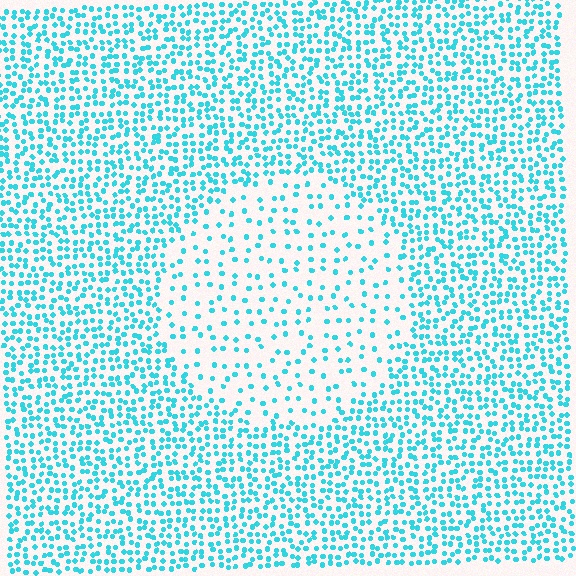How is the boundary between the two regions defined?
The boundary is defined by a change in element density (approximately 2.5x ratio). All elements are the same color, size, and shape.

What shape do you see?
I see a circle.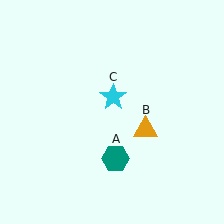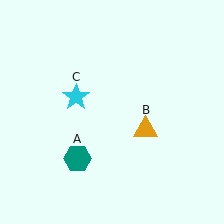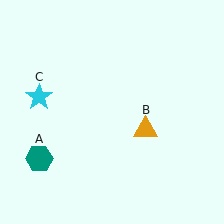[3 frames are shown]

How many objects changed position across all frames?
2 objects changed position: teal hexagon (object A), cyan star (object C).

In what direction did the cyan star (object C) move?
The cyan star (object C) moved left.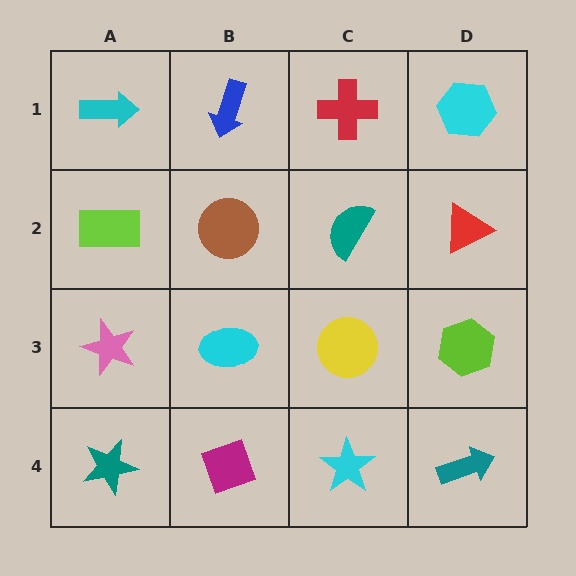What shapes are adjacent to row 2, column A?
A cyan arrow (row 1, column A), a pink star (row 3, column A), a brown circle (row 2, column B).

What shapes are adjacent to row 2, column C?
A red cross (row 1, column C), a yellow circle (row 3, column C), a brown circle (row 2, column B), a red triangle (row 2, column D).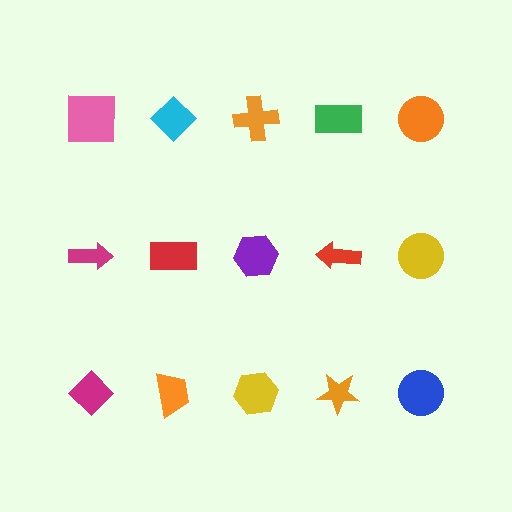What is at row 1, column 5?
An orange circle.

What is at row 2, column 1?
A magenta arrow.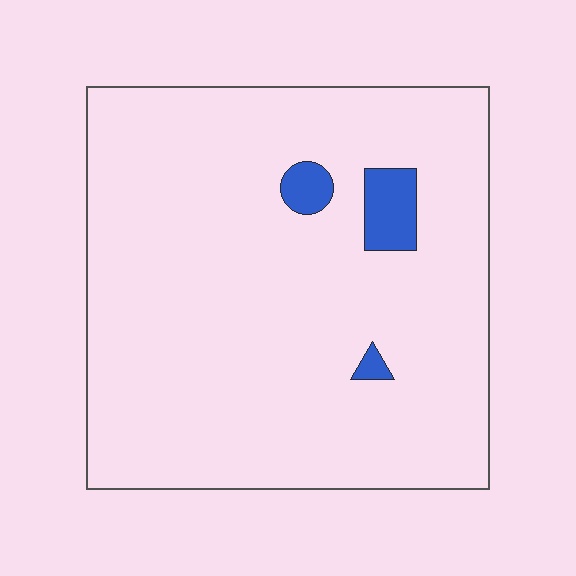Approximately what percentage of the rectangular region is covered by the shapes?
Approximately 5%.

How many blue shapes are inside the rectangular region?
3.